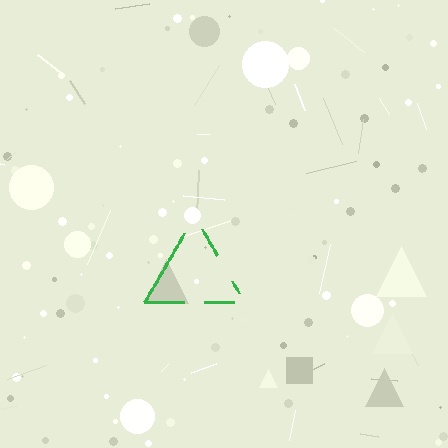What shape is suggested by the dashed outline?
The dashed outline suggests a triangle.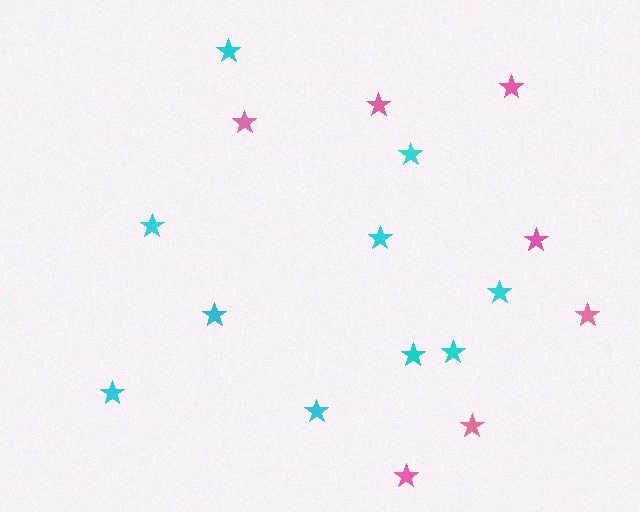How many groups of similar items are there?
There are 2 groups: one group of pink stars (7) and one group of cyan stars (10).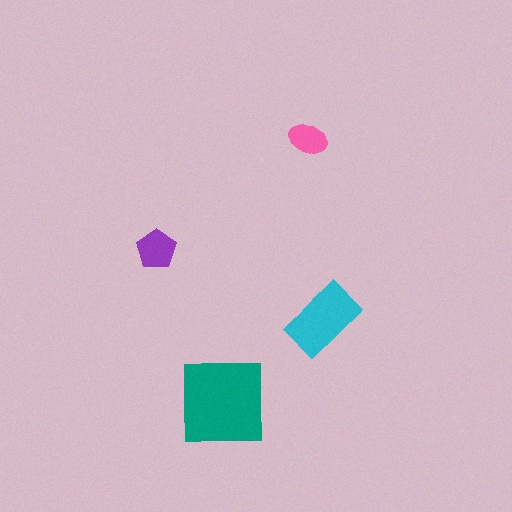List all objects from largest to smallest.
The teal square, the cyan rectangle, the purple pentagon, the pink ellipse.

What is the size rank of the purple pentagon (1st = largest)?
3rd.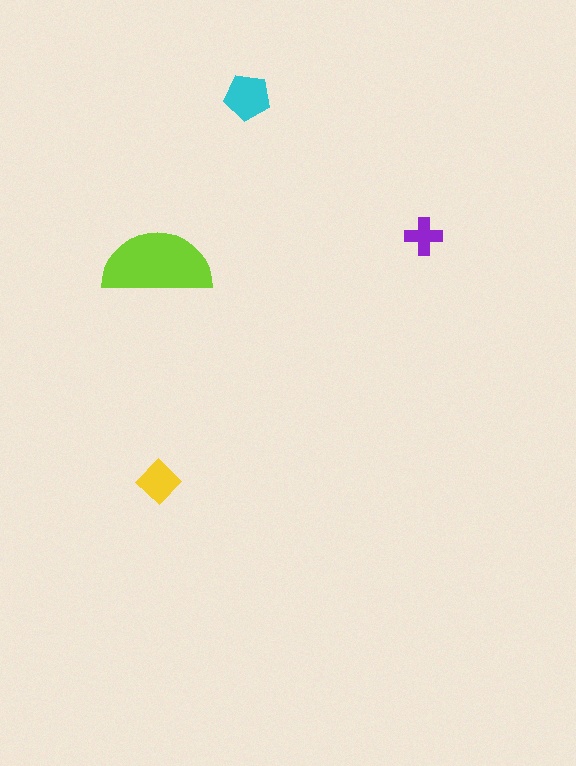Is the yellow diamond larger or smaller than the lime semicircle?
Smaller.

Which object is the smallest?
The purple cross.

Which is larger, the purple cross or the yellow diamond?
The yellow diamond.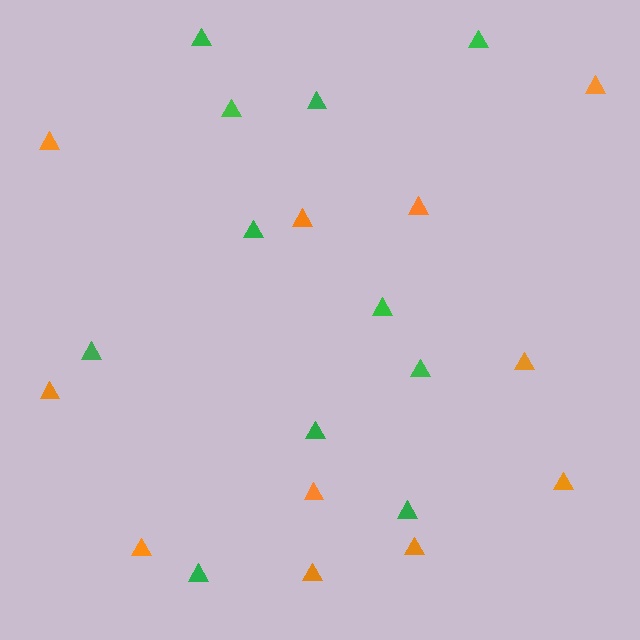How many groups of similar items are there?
There are 2 groups: one group of green triangles (11) and one group of orange triangles (11).